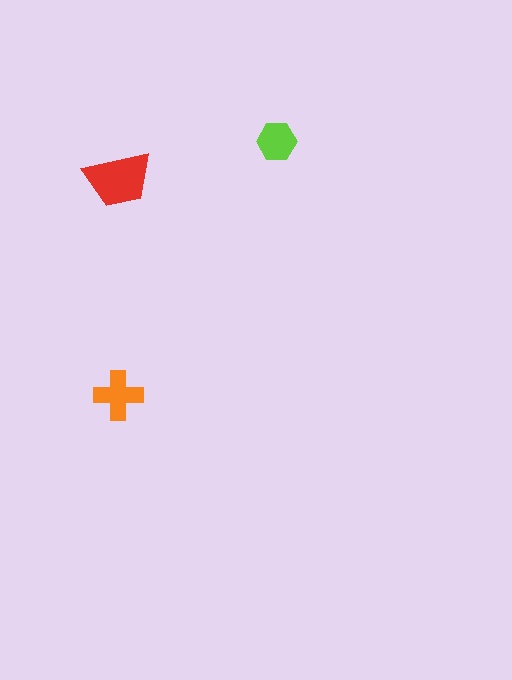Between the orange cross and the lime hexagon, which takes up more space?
The orange cross.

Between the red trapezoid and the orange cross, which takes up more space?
The red trapezoid.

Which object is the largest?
The red trapezoid.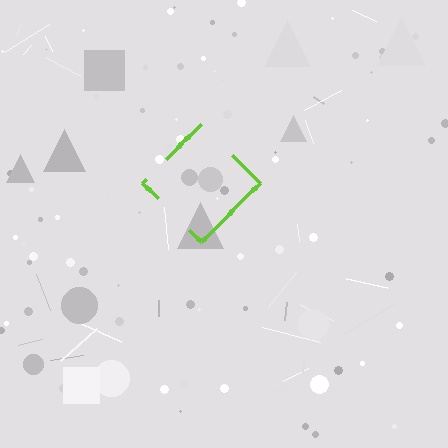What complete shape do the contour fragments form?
The contour fragments form a diamond.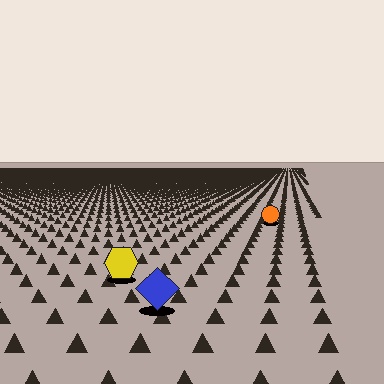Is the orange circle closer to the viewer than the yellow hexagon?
No. The yellow hexagon is closer — you can tell from the texture gradient: the ground texture is coarser near it.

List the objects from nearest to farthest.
From nearest to farthest: the blue diamond, the yellow hexagon, the orange circle.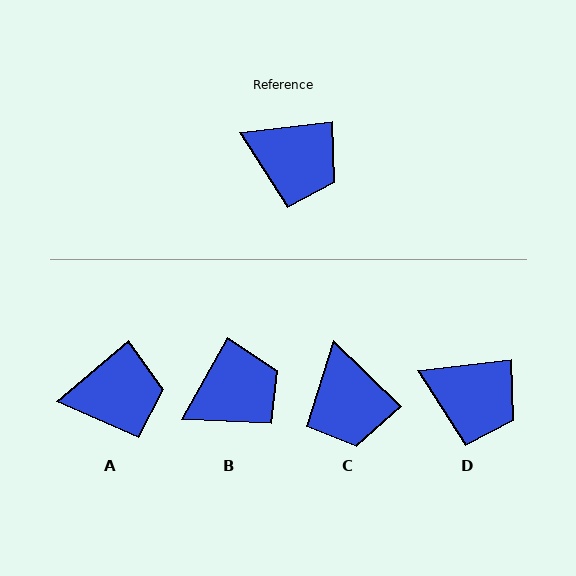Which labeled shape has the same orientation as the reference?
D.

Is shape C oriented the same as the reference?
No, it is off by about 50 degrees.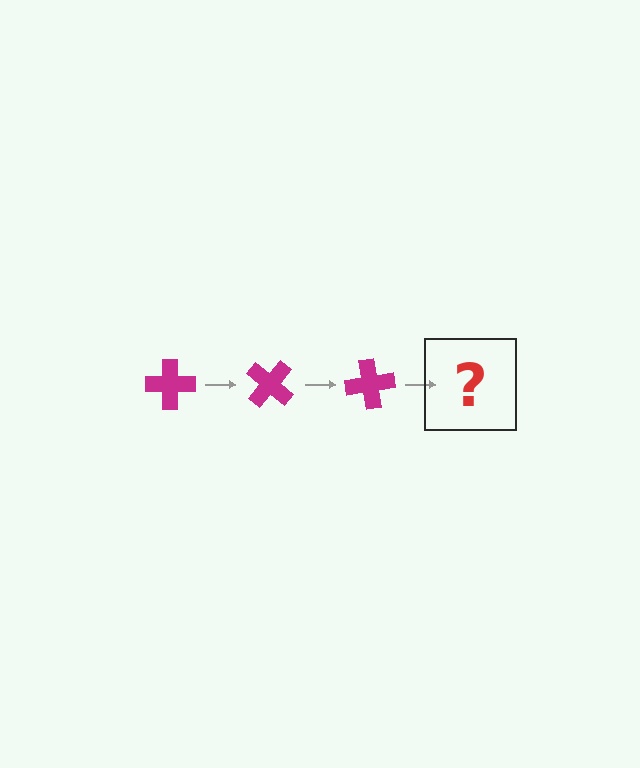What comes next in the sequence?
The next element should be a magenta cross rotated 120 degrees.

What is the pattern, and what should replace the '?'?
The pattern is that the cross rotates 40 degrees each step. The '?' should be a magenta cross rotated 120 degrees.